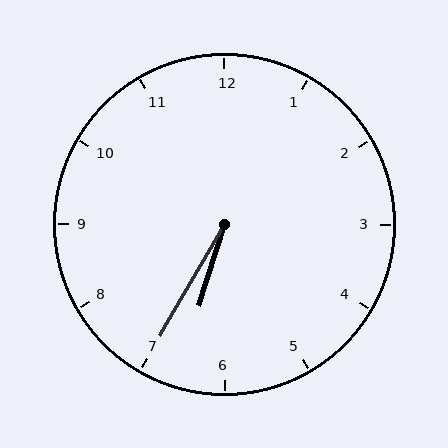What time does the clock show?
6:35.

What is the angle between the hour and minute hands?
Approximately 12 degrees.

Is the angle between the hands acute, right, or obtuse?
It is acute.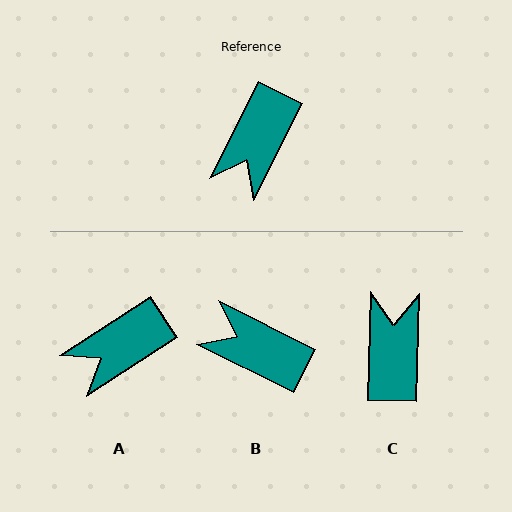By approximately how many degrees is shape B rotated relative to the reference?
Approximately 90 degrees clockwise.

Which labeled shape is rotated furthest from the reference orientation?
C, about 155 degrees away.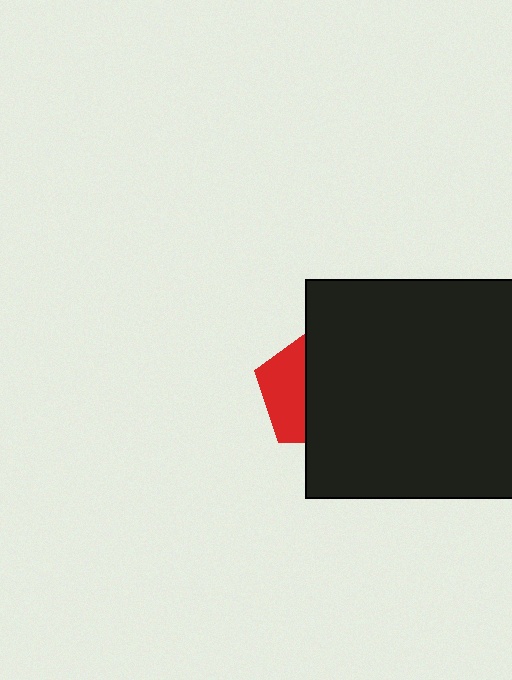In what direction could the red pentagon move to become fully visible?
The red pentagon could move left. That would shift it out from behind the black rectangle entirely.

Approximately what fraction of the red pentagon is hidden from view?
Roughly 62% of the red pentagon is hidden behind the black rectangle.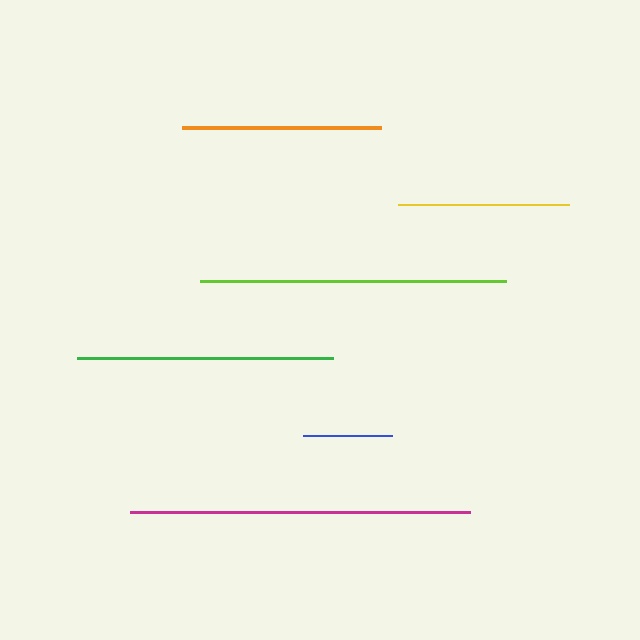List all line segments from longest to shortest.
From longest to shortest: magenta, lime, green, orange, yellow, blue.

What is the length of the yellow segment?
The yellow segment is approximately 172 pixels long.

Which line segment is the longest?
The magenta line is the longest at approximately 339 pixels.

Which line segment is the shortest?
The blue line is the shortest at approximately 90 pixels.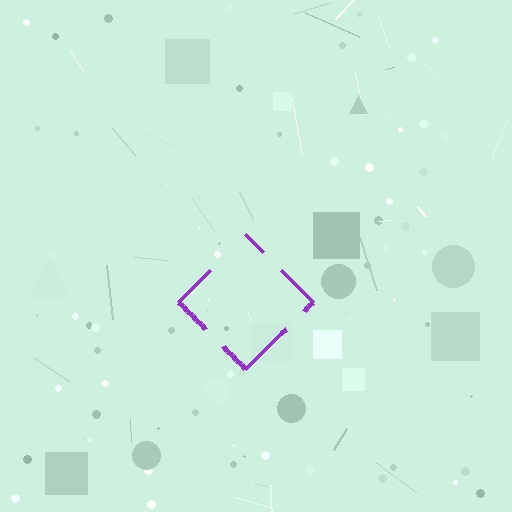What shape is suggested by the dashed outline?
The dashed outline suggests a diamond.